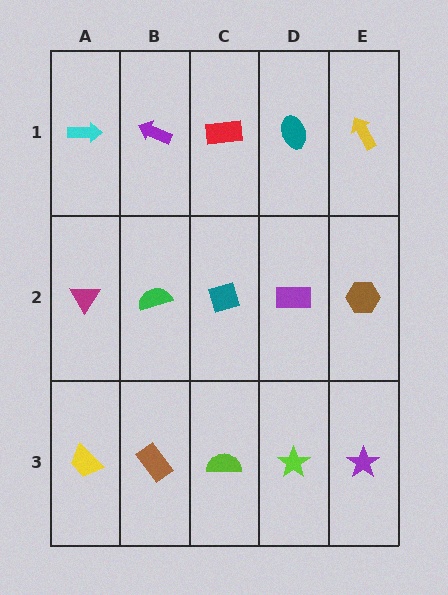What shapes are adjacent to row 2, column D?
A teal ellipse (row 1, column D), a lime star (row 3, column D), a teal diamond (row 2, column C), a brown hexagon (row 2, column E).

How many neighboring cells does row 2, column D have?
4.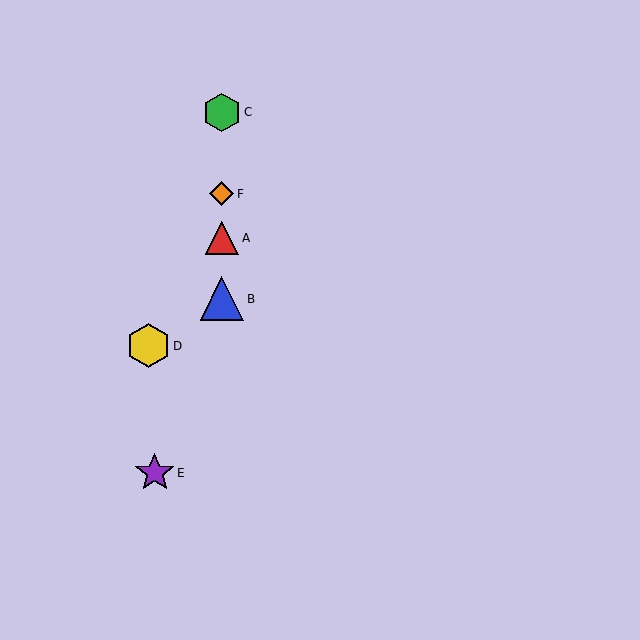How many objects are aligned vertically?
4 objects (A, B, C, F) are aligned vertically.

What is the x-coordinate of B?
Object B is at x≈222.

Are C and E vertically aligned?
No, C is at x≈222 and E is at x≈155.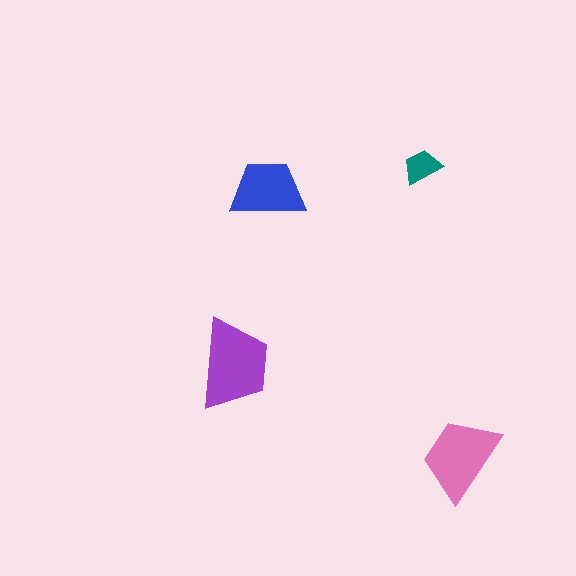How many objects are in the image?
There are 4 objects in the image.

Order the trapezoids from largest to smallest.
the purple one, the pink one, the blue one, the teal one.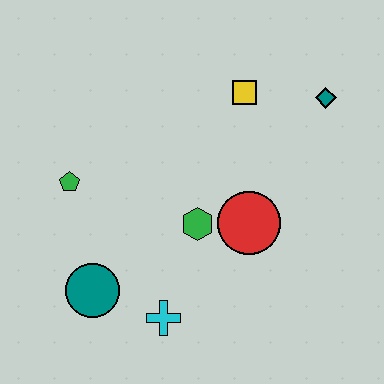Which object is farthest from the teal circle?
The teal diamond is farthest from the teal circle.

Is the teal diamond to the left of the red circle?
No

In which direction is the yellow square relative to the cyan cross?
The yellow square is above the cyan cross.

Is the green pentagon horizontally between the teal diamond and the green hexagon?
No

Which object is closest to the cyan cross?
The teal circle is closest to the cyan cross.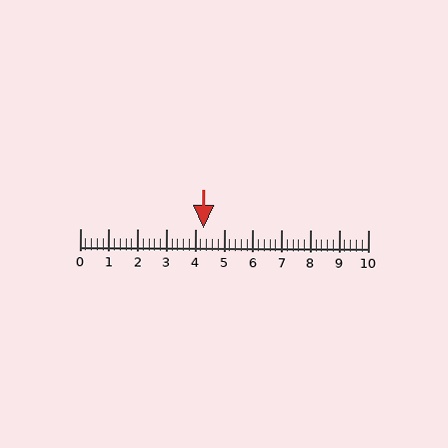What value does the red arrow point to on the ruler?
The red arrow points to approximately 4.3.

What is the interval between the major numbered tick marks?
The major tick marks are spaced 1 units apart.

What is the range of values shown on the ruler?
The ruler shows values from 0 to 10.